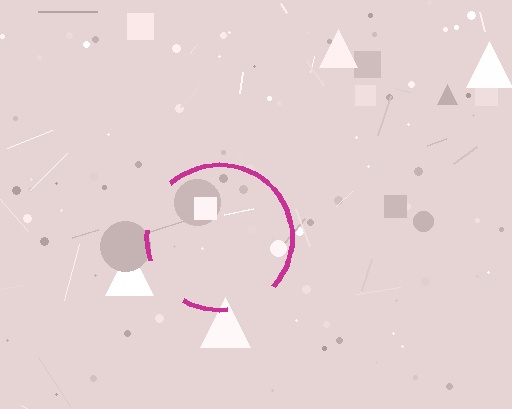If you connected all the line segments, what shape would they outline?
They would outline a circle.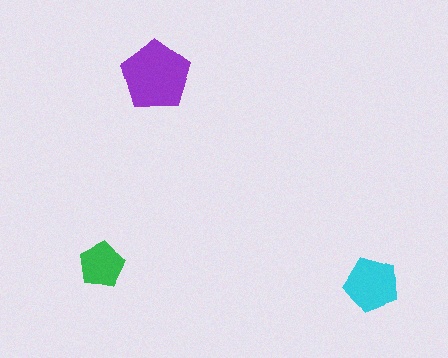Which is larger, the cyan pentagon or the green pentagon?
The cyan one.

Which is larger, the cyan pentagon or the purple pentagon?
The purple one.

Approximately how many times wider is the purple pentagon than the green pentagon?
About 1.5 times wider.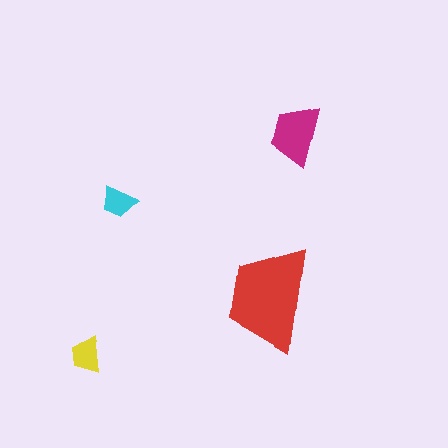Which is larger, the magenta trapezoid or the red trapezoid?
The red one.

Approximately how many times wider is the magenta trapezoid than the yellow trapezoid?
About 1.5 times wider.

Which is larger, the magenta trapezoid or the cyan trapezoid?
The magenta one.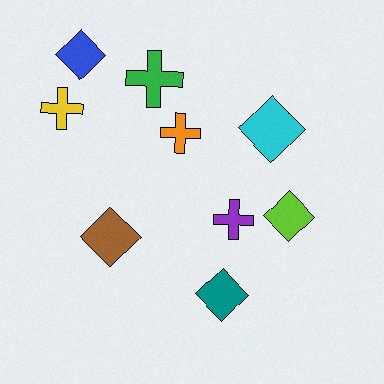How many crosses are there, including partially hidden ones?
There are 4 crosses.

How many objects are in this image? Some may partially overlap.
There are 9 objects.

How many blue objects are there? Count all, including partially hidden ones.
There is 1 blue object.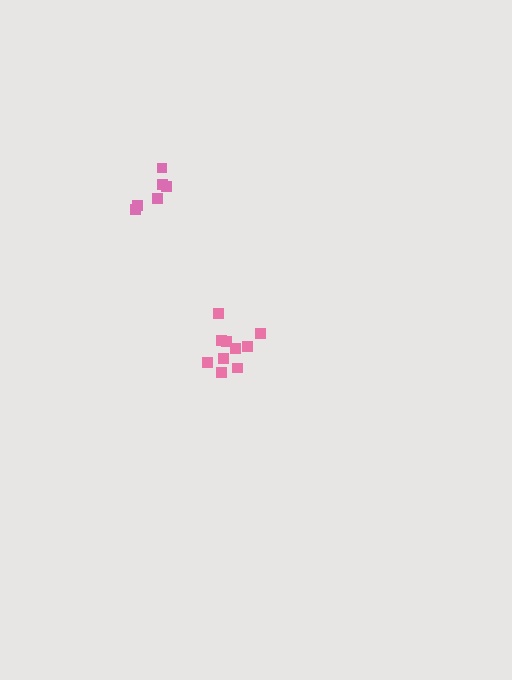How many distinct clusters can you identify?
There are 2 distinct clusters.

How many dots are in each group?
Group 1: 10 dots, Group 2: 6 dots (16 total).